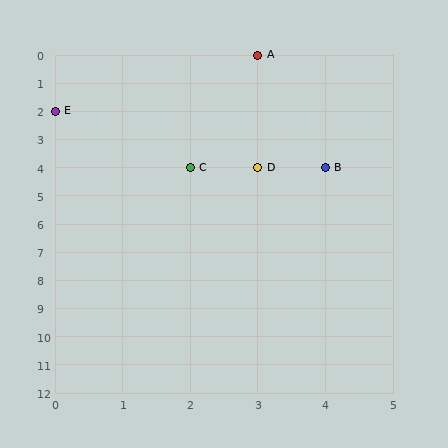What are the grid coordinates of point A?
Point A is at grid coordinates (3, 0).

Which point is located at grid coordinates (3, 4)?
Point D is at (3, 4).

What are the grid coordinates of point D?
Point D is at grid coordinates (3, 4).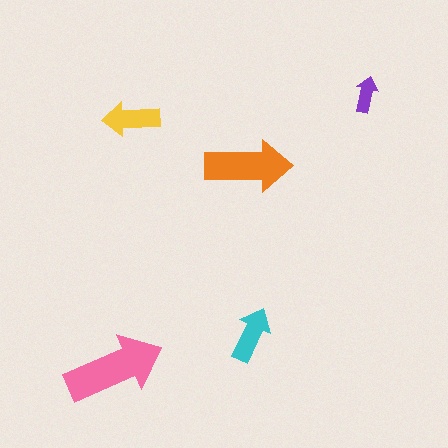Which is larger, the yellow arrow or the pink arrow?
The pink one.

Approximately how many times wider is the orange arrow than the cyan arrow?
About 1.5 times wider.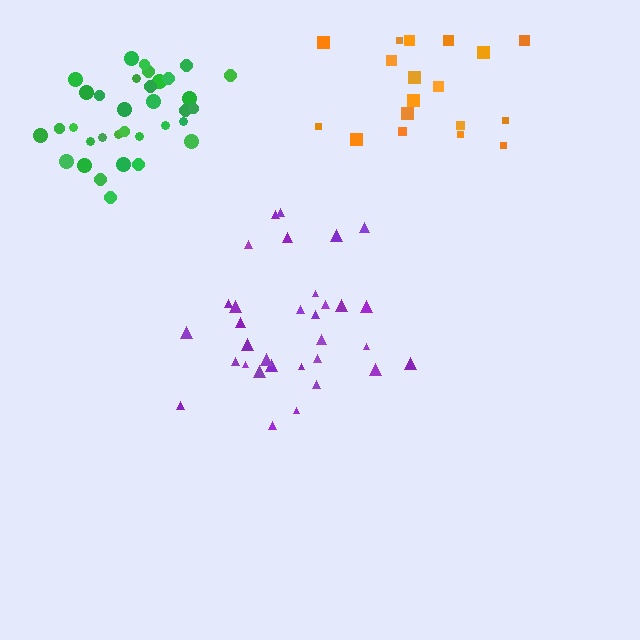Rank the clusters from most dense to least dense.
green, purple, orange.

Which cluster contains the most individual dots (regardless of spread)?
Green (34).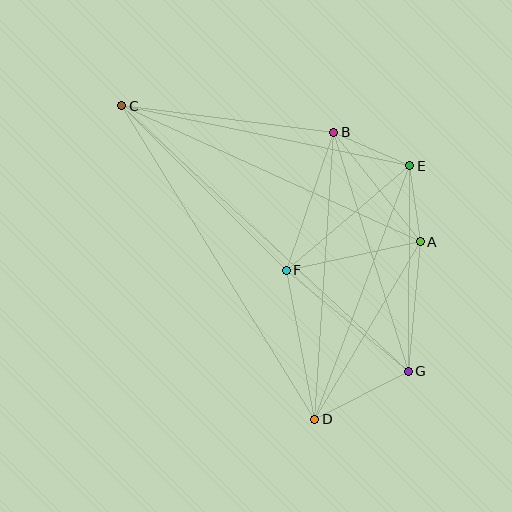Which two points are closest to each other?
Points A and E are closest to each other.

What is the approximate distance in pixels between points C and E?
The distance between C and E is approximately 295 pixels.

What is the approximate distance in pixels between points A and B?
The distance between A and B is approximately 139 pixels.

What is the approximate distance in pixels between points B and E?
The distance between B and E is approximately 83 pixels.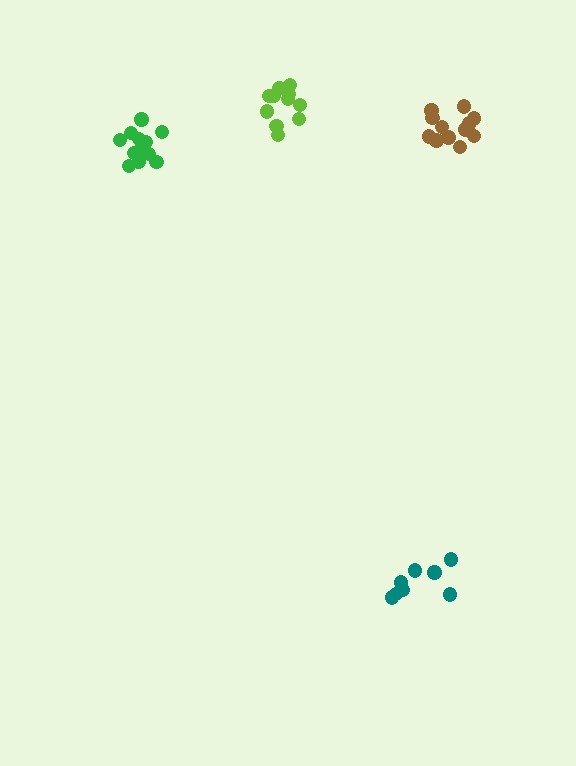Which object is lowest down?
The teal cluster is bottommost.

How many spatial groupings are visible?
There are 4 spatial groupings.